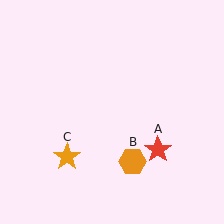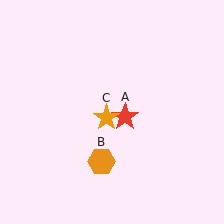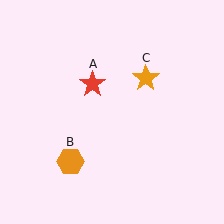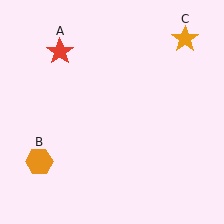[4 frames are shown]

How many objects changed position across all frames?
3 objects changed position: red star (object A), orange hexagon (object B), orange star (object C).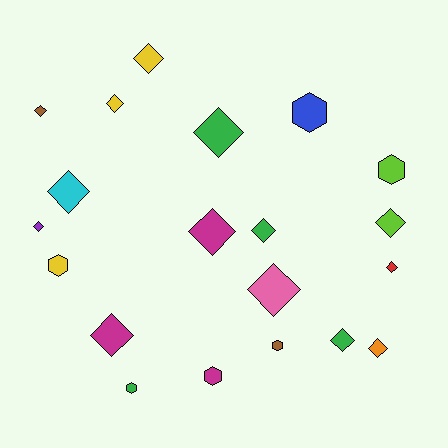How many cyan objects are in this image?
There is 1 cyan object.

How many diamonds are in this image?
There are 14 diamonds.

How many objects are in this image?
There are 20 objects.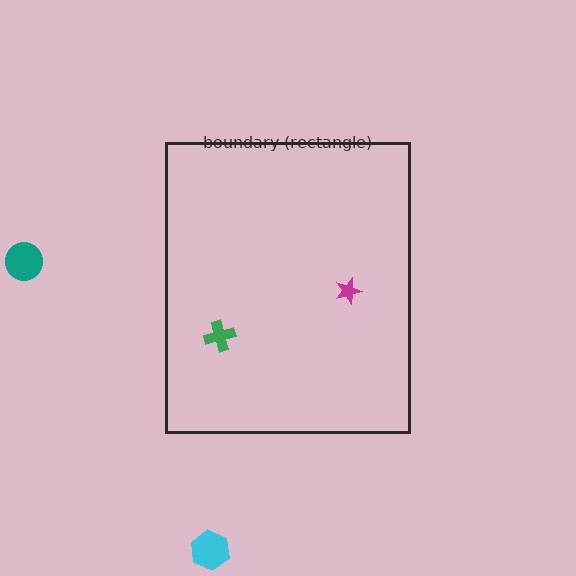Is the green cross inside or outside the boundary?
Inside.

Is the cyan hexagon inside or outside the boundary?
Outside.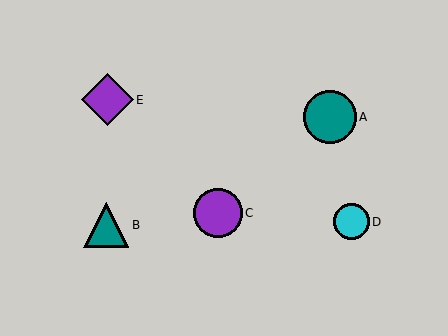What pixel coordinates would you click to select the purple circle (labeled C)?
Click at (218, 213) to select the purple circle C.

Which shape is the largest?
The teal circle (labeled A) is the largest.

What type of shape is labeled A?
Shape A is a teal circle.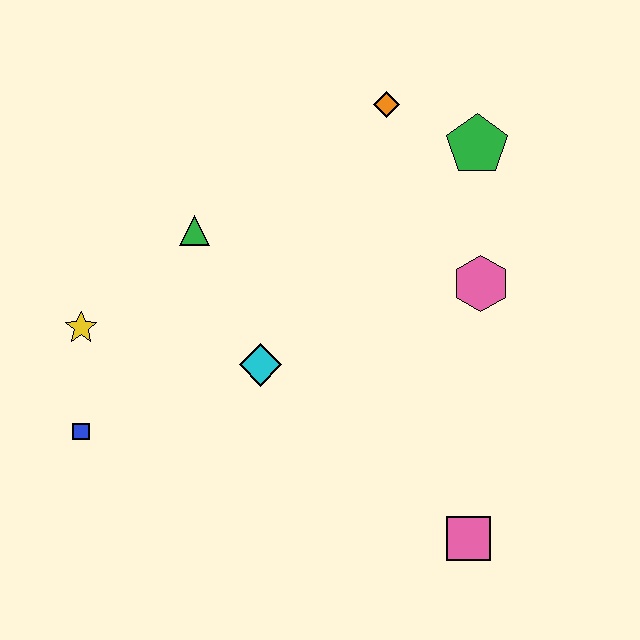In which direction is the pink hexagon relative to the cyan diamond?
The pink hexagon is to the right of the cyan diamond.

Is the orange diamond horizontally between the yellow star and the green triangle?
No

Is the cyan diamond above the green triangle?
No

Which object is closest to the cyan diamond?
The green triangle is closest to the cyan diamond.